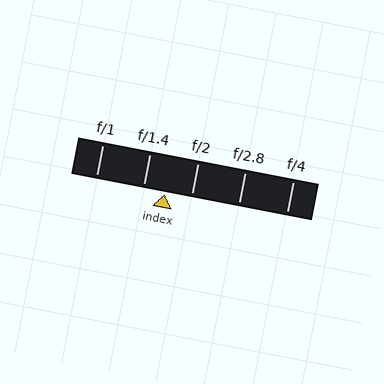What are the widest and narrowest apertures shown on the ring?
The widest aperture shown is f/1 and the narrowest is f/4.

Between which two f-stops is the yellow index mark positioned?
The index mark is between f/1.4 and f/2.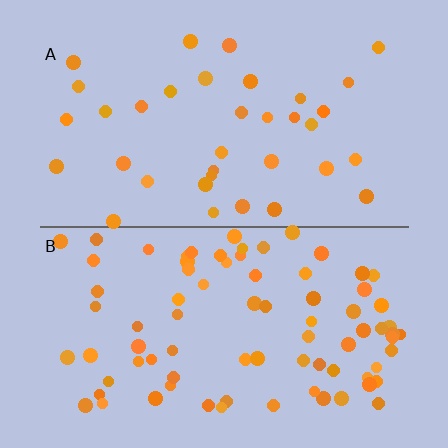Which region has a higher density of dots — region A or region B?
B (the bottom).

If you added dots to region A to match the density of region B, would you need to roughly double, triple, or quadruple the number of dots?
Approximately double.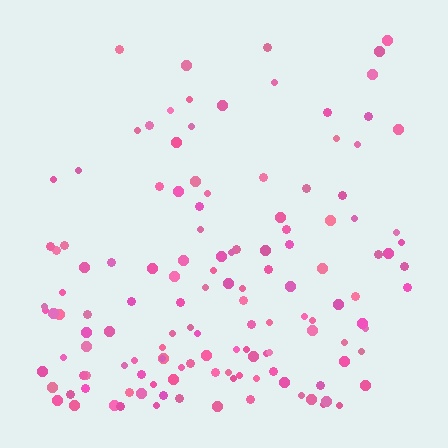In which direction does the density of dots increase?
From top to bottom, with the bottom side densest.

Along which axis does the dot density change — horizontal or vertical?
Vertical.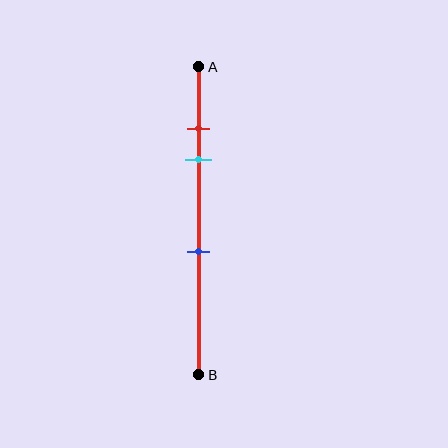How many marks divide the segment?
There are 3 marks dividing the segment.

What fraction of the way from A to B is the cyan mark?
The cyan mark is approximately 30% (0.3) of the way from A to B.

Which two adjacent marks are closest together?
The red and cyan marks are the closest adjacent pair.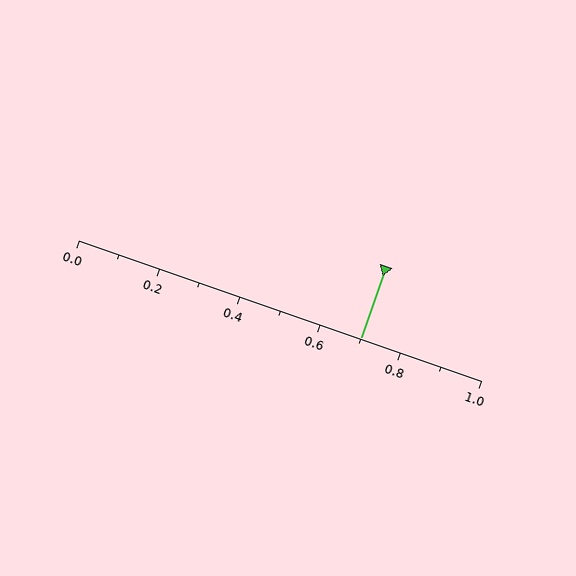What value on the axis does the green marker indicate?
The marker indicates approximately 0.7.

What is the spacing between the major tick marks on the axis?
The major ticks are spaced 0.2 apart.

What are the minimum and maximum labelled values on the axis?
The axis runs from 0.0 to 1.0.